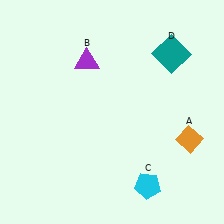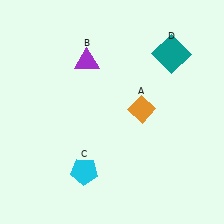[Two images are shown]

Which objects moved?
The objects that moved are: the orange diamond (A), the cyan pentagon (C).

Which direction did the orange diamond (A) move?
The orange diamond (A) moved left.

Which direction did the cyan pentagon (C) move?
The cyan pentagon (C) moved left.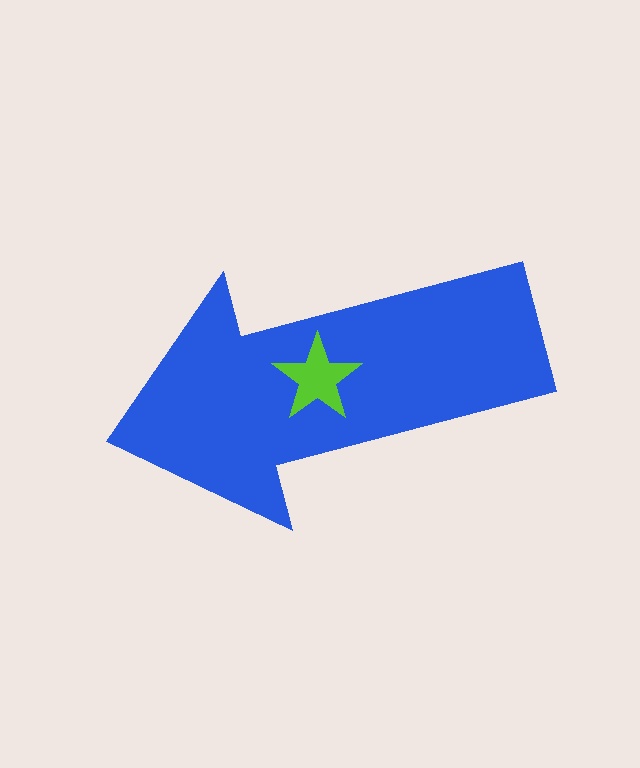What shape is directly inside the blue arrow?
The lime star.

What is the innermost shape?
The lime star.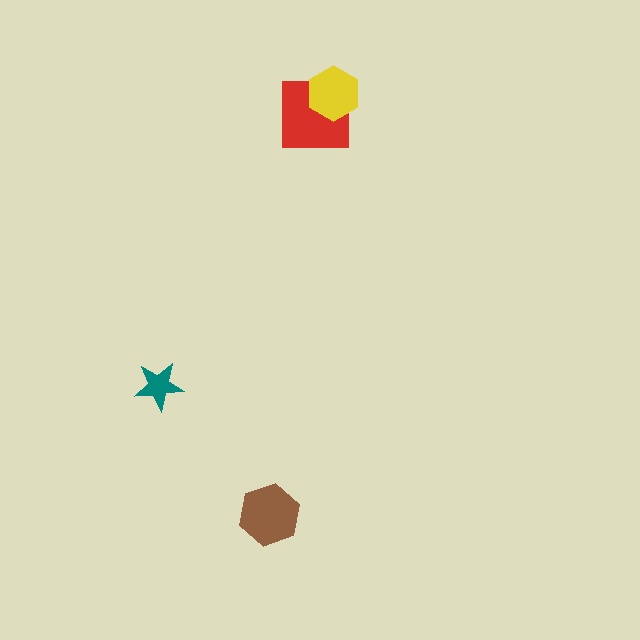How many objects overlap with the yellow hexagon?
1 object overlaps with the yellow hexagon.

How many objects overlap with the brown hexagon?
0 objects overlap with the brown hexagon.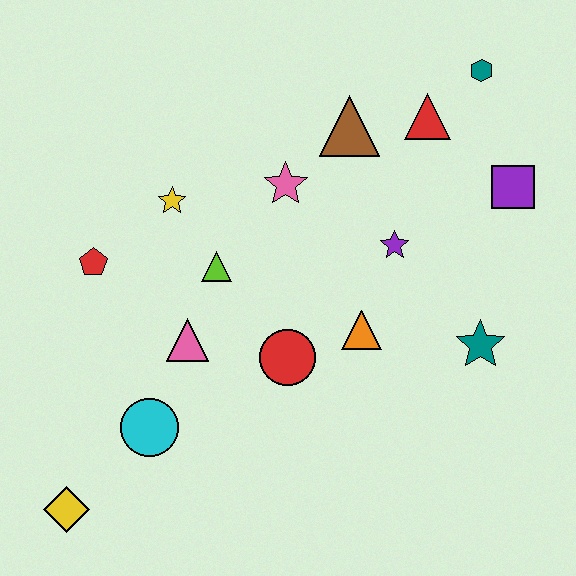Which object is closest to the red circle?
The orange triangle is closest to the red circle.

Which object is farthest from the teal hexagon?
The yellow diamond is farthest from the teal hexagon.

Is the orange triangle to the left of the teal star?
Yes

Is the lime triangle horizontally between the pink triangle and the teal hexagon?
Yes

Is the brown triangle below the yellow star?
No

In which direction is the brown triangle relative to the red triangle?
The brown triangle is to the left of the red triangle.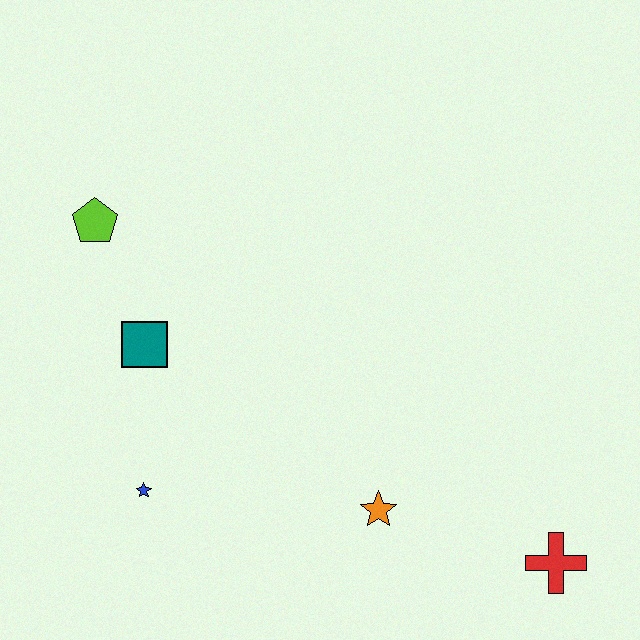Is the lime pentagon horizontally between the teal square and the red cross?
No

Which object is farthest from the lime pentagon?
The red cross is farthest from the lime pentagon.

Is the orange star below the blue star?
Yes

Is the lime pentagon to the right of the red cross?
No